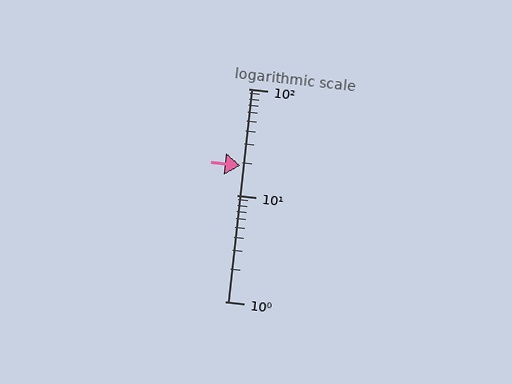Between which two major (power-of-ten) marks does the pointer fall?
The pointer is between 10 and 100.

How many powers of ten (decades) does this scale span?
The scale spans 2 decades, from 1 to 100.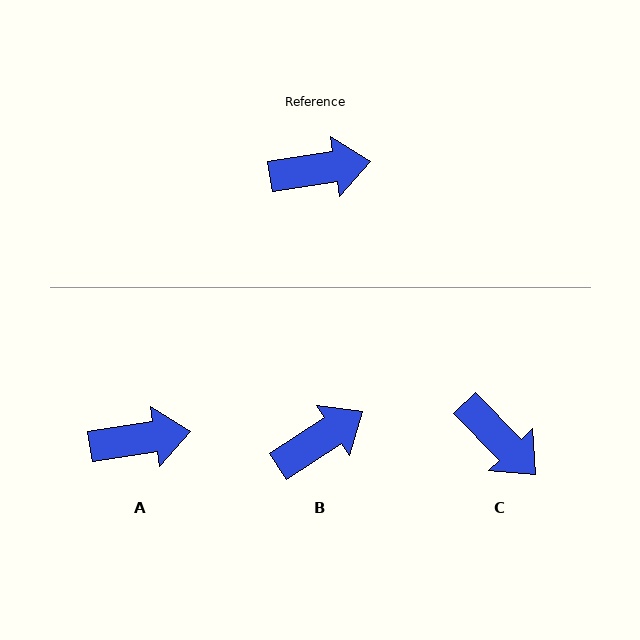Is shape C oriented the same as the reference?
No, it is off by about 54 degrees.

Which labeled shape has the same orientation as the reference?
A.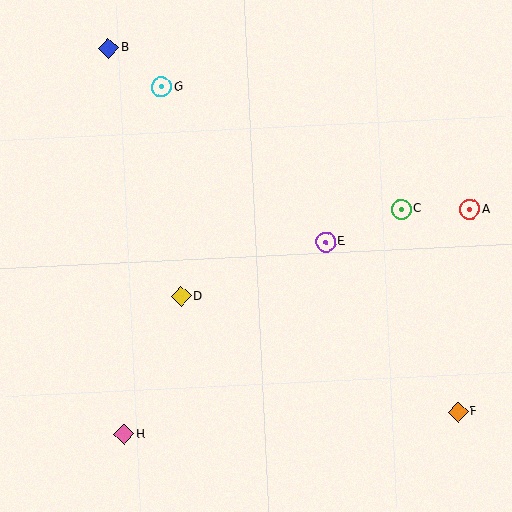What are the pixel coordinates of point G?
Point G is at (161, 87).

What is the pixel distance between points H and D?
The distance between H and D is 149 pixels.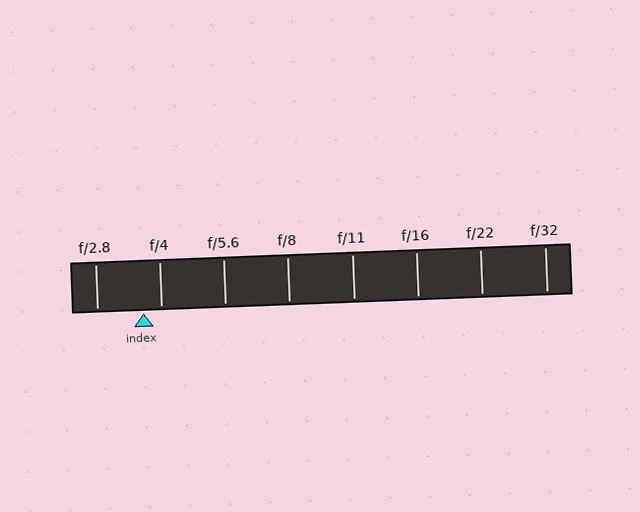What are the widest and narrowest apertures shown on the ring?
The widest aperture shown is f/2.8 and the narrowest is f/32.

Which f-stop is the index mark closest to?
The index mark is closest to f/4.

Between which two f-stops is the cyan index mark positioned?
The index mark is between f/2.8 and f/4.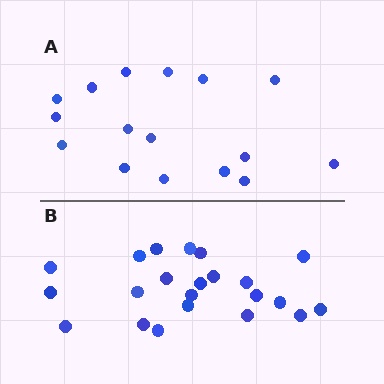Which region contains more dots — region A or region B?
Region B (the bottom region) has more dots.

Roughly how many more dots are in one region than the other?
Region B has about 6 more dots than region A.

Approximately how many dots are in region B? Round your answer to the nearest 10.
About 20 dots. (The exact count is 22, which rounds to 20.)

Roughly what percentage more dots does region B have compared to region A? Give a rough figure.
About 40% more.